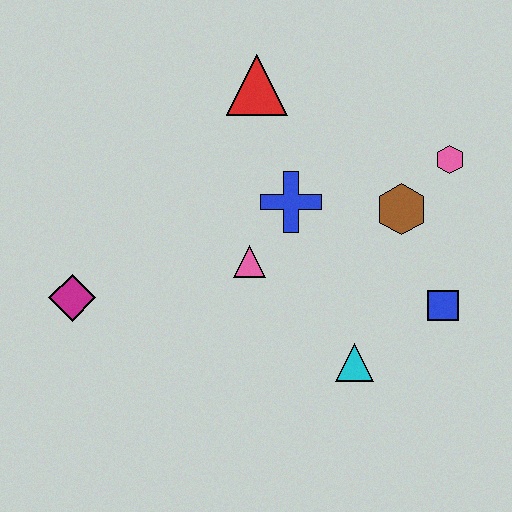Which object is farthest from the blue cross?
The magenta diamond is farthest from the blue cross.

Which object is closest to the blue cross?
The pink triangle is closest to the blue cross.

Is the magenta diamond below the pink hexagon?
Yes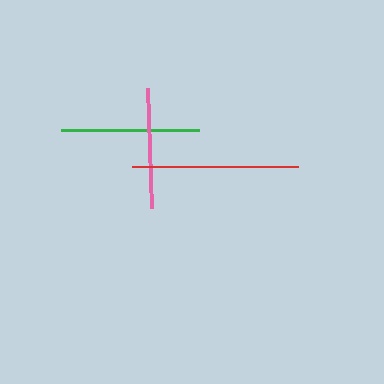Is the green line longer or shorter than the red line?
The red line is longer than the green line.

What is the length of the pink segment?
The pink segment is approximately 121 pixels long.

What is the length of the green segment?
The green segment is approximately 138 pixels long.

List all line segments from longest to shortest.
From longest to shortest: red, green, pink.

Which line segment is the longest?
The red line is the longest at approximately 166 pixels.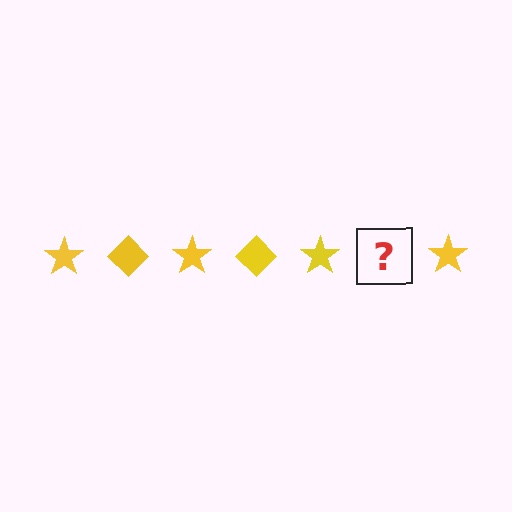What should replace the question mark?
The question mark should be replaced with a yellow diamond.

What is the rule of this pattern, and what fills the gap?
The rule is that the pattern cycles through star, diamond shapes in yellow. The gap should be filled with a yellow diamond.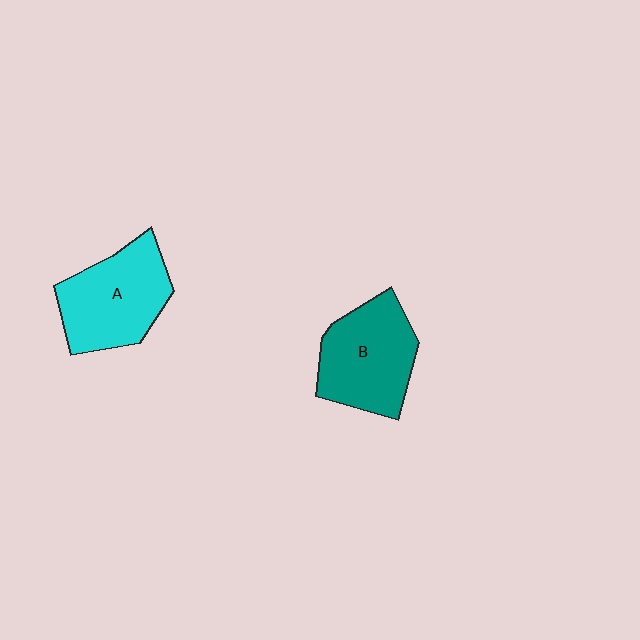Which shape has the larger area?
Shape A (cyan).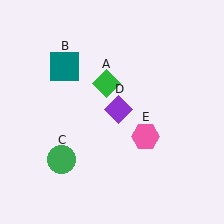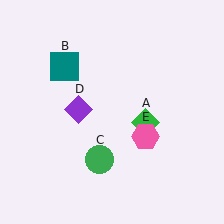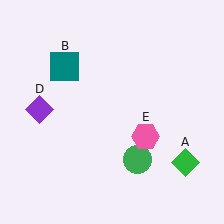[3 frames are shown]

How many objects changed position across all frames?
3 objects changed position: green diamond (object A), green circle (object C), purple diamond (object D).